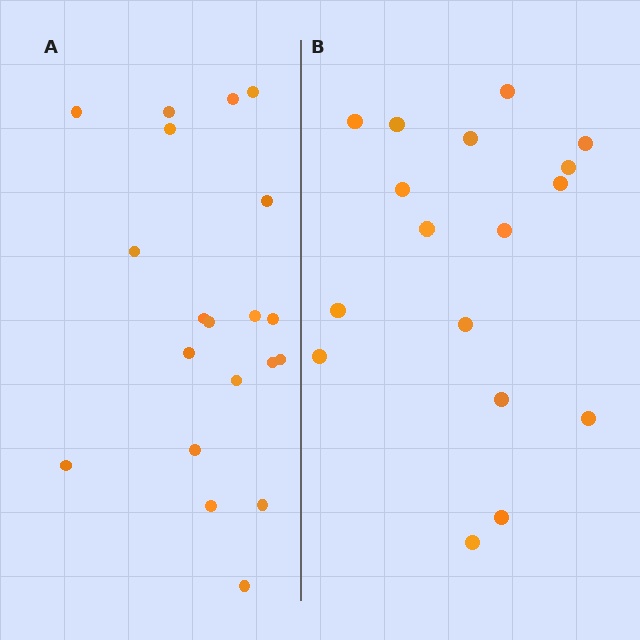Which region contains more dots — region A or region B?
Region A (the left region) has more dots.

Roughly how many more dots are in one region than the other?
Region A has just a few more — roughly 2 or 3 more dots than region B.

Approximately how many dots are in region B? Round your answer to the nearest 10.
About 20 dots. (The exact count is 17, which rounds to 20.)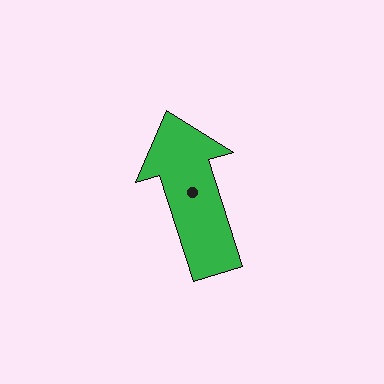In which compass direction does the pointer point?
North.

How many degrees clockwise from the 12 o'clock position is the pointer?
Approximately 343 degrees.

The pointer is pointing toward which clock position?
Roughly 11 o'clock.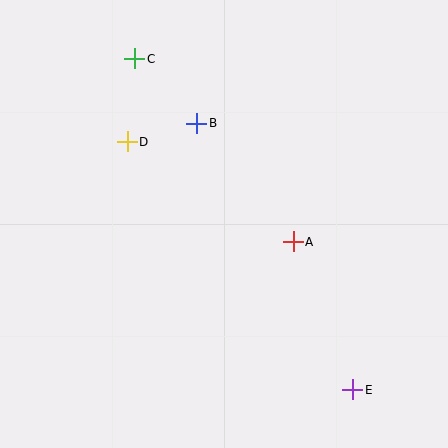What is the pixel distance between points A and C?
The distance between A and C is 242 pixels.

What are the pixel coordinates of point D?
Point D is at (127, 142).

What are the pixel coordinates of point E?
Point E is at (353, 390).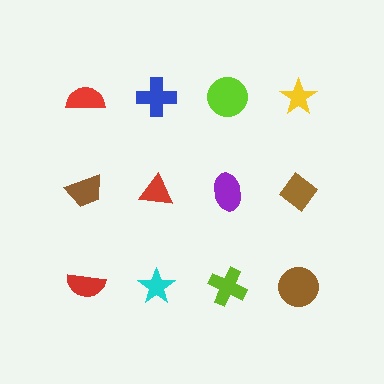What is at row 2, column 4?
A brown diamond.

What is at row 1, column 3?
A lime circle.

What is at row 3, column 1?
A red semicircle.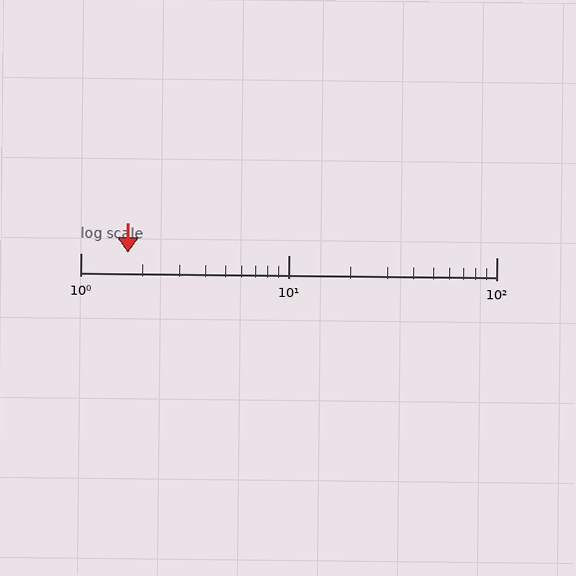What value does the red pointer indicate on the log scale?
The pointer indicates approximately 1.7.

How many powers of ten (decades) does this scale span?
The scale spans 2 decades, from 1 to 100.